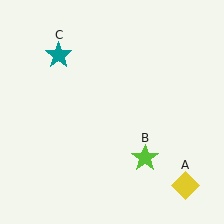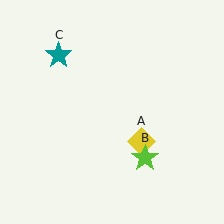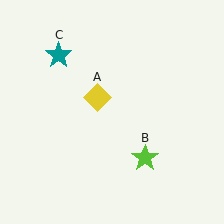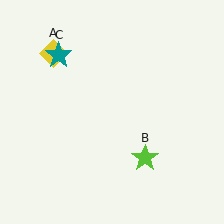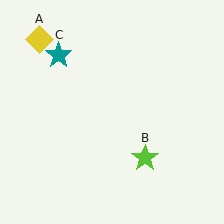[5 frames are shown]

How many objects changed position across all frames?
1 object changed position: yellow diamond (object A).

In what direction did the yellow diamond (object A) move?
The yellow diamond (object A) moved up and to the left.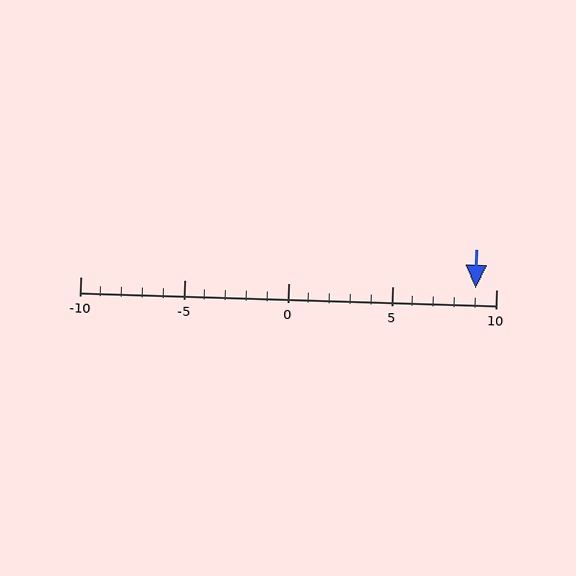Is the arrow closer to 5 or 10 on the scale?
The arrow is closer to 10.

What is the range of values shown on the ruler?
The ruler shows values from -10 to 10.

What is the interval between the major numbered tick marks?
The major tick marks are spaced 5 units apart.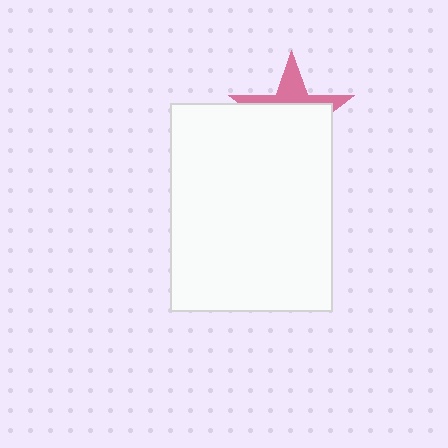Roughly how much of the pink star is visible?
A small part of it is visible (roughly 33%).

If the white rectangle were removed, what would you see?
You would see the complete pink star.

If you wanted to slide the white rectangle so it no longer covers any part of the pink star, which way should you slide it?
Slide it down — that is the most direct way to separate the two shapes.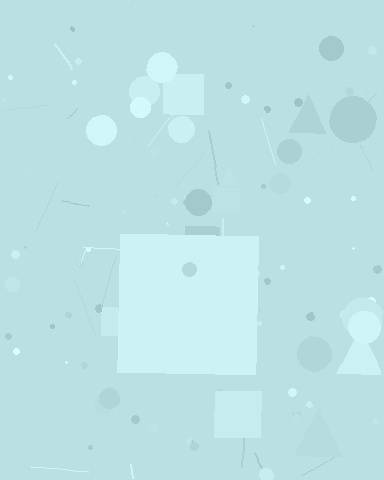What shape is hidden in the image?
A square is hidden in the image.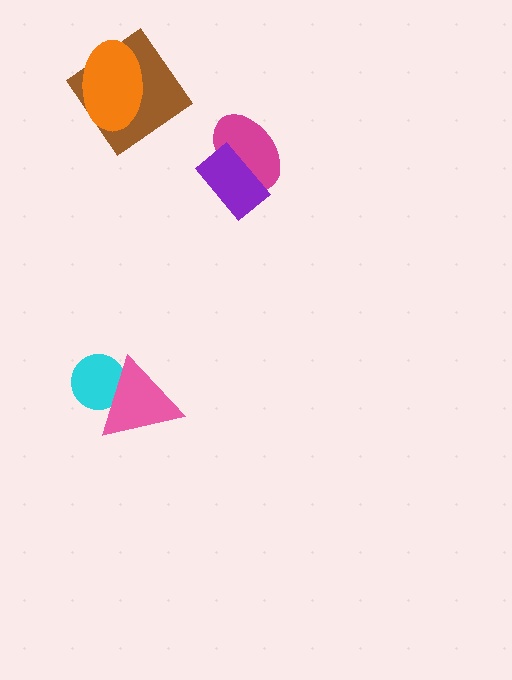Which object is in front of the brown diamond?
The orange ellipse is in front of the brown diamond.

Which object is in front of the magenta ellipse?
The purple rectangle is in front of the magenta ellipse.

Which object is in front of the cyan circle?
The pink triangle is in front of the cyan circle.